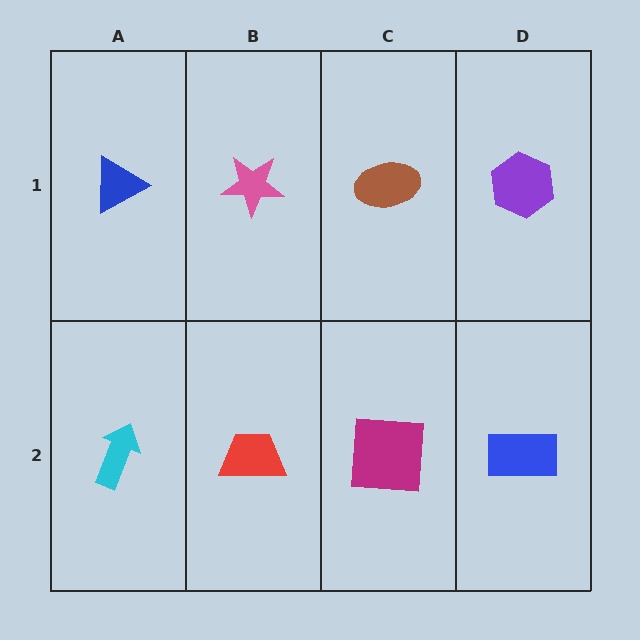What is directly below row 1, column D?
A blue rectangle.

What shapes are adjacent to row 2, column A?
A blue triangle (row 1, column A), a red trapezoid (row 2, column B).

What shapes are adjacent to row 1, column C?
A magenta square (row 2, column C), a pink star (row 1, column B), a purple hexagon (row 1, column D).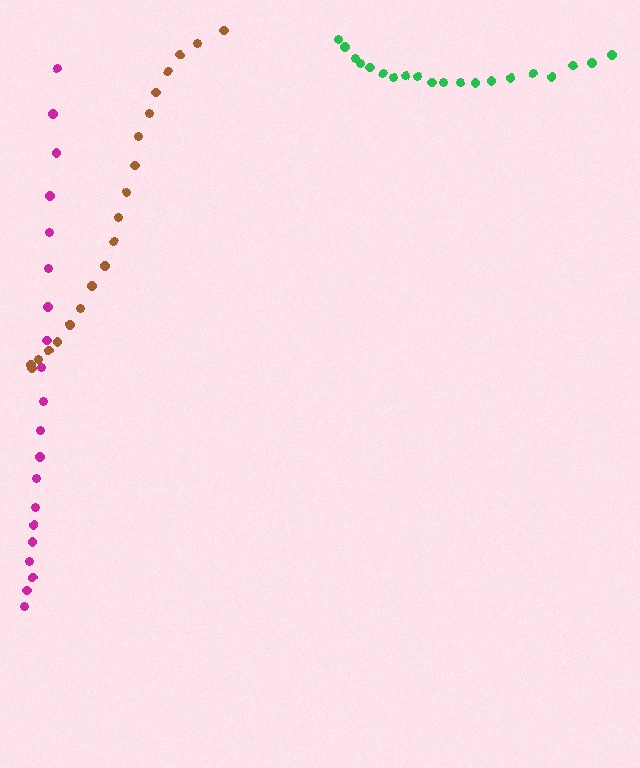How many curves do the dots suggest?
There are 3 distinct paths.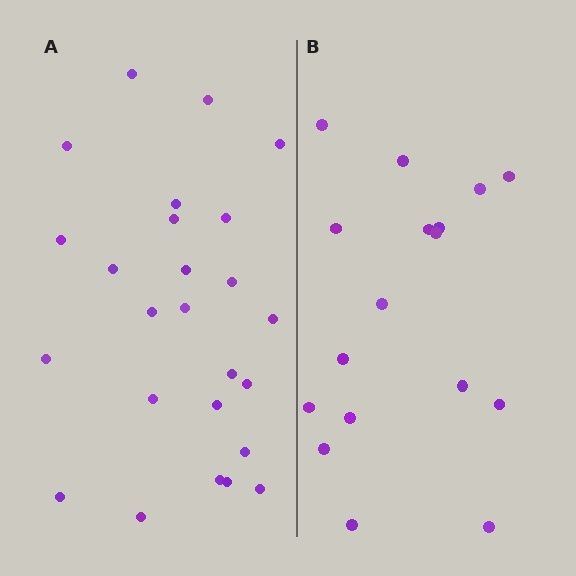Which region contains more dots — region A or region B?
Region A (the left region) has more dots.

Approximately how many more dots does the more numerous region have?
Region A has roughly 8 or so more dots than region B.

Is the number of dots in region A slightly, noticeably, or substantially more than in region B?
Region A has substantially more. The ratio is roughly 1.5 to 1.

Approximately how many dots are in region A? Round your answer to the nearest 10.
About 20 dots. (The exact count is 25, which rounds to 20.)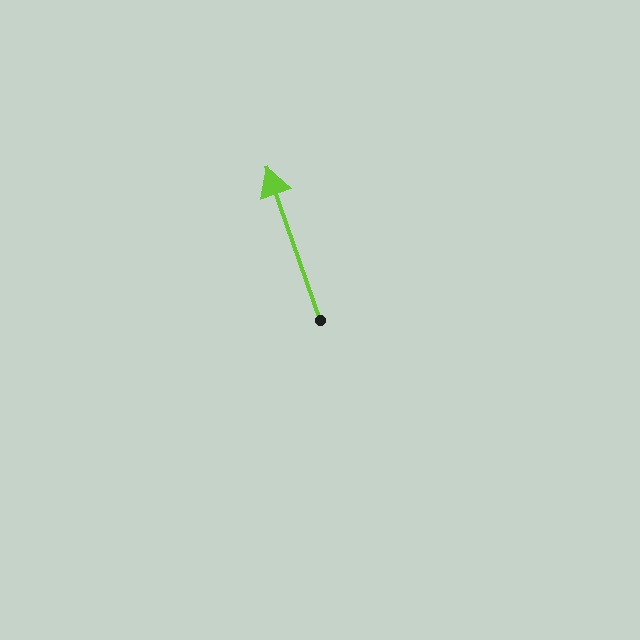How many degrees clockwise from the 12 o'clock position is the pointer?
Approximately 341 degrees.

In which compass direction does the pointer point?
North.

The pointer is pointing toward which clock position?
Roughly 11 o'clock.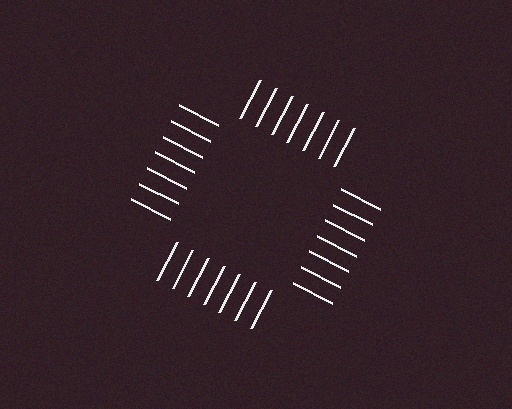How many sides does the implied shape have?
4 sides — the line-ends trace a square.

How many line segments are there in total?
28 — 7 along each of the 4 edges.